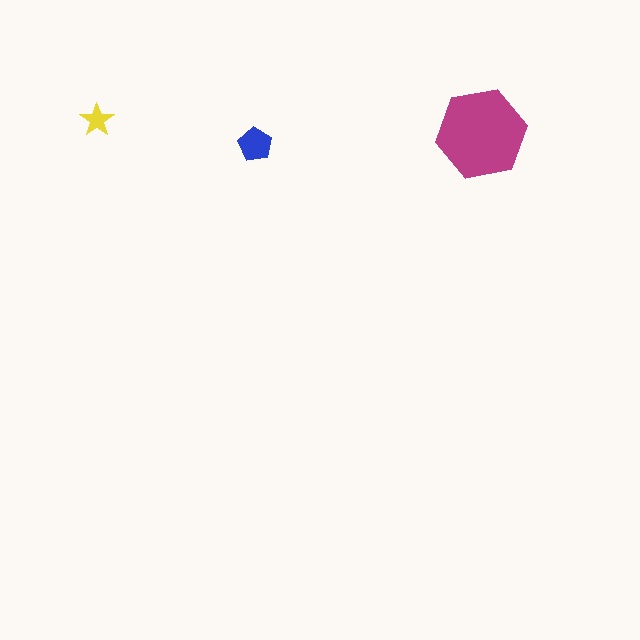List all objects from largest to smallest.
The magenta hexagon, the blue pentagon, the yellow star.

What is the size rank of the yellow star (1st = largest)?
3rd.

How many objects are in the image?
There are 3 objects in the image.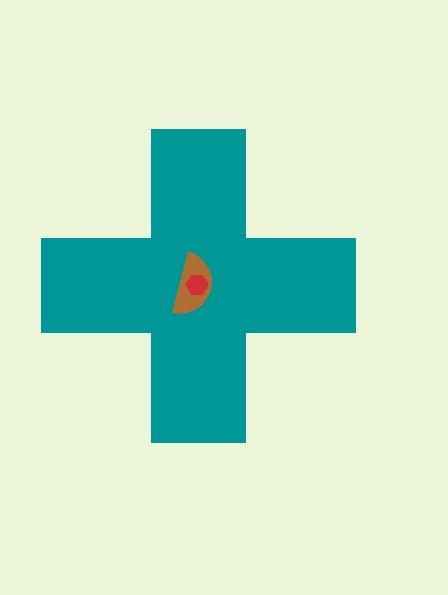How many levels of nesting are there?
3.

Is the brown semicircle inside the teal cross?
Yes.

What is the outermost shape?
The teal cross.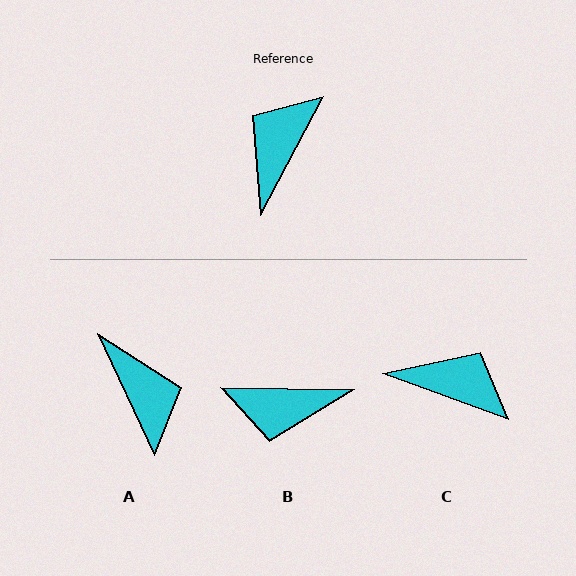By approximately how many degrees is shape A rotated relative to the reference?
Approximately 127 degrees clockwise.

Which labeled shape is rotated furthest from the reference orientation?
A, about 127 degrees away.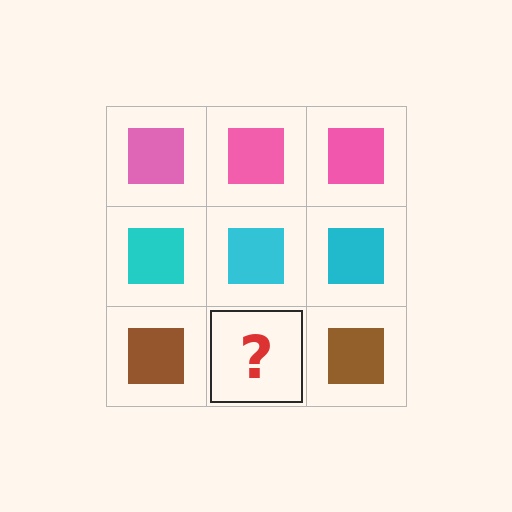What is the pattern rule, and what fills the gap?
The rule is that each row has a consistent color. The gap should be filled with a brown square.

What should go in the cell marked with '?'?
The missing cell should contain a brown square.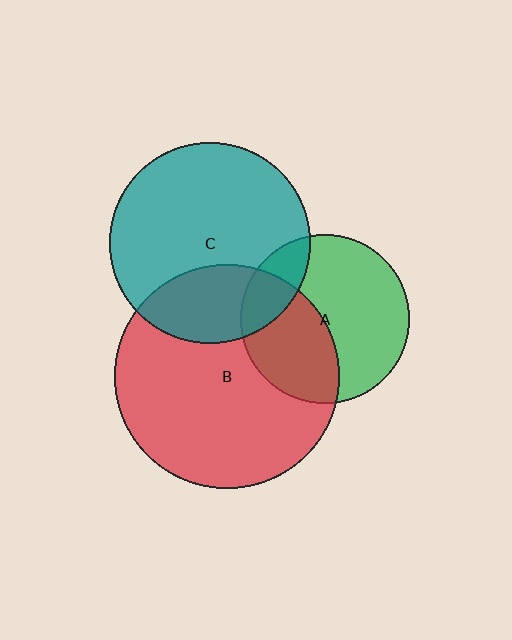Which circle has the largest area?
Circle B (red).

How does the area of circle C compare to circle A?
Approximately 1.4 times.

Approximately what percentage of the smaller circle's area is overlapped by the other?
Approximately 40%.